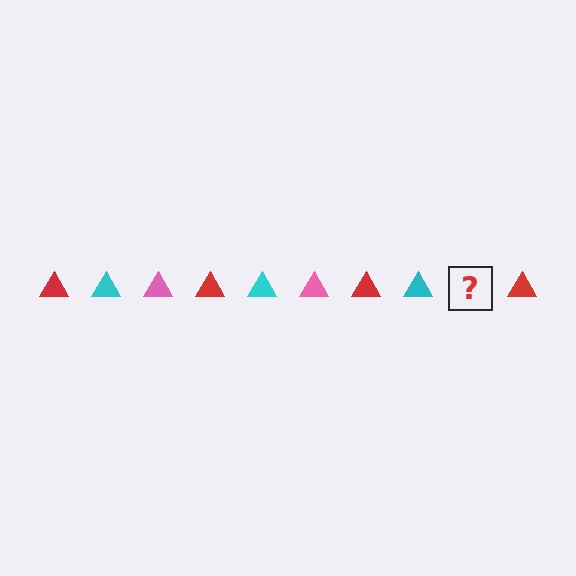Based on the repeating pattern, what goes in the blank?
The blank should be a pink triangle.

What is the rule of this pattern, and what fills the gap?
The rule is that the pattern cycles through red, cyan, pink triangles. The gap should be filled with a pink triangle.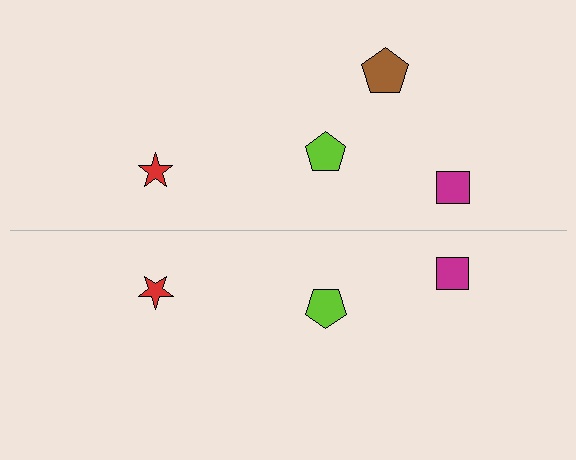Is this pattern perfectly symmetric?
No, the pattern is not perfectly symmetric. A brown pentagon is missing from the bottom side.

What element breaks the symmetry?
A brown pentagon is missing from the bottom side.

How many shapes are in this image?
There are 7 shapes in this image.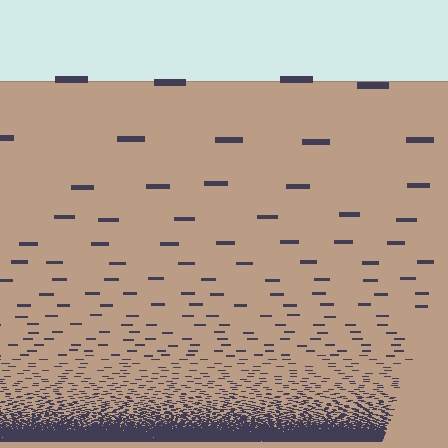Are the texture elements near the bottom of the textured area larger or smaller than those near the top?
Smaller. The gradient is inverted — elements near the bottom are smaller and denser.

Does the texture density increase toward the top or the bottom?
Density increases toward the bottom.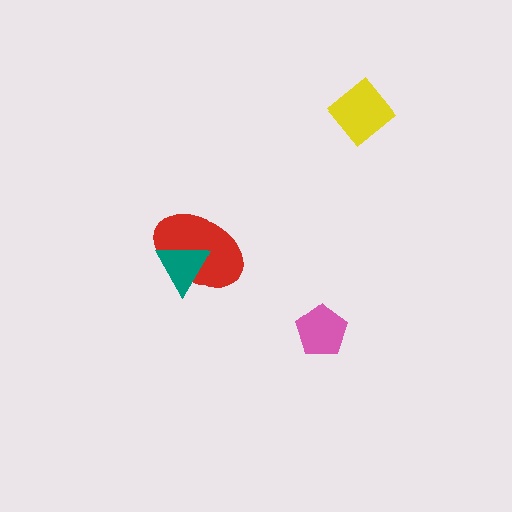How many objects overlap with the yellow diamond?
0 objects overlap with the yellow diamond.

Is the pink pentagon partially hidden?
No, no other shape covers it.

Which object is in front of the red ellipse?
The teal triangle is in front of the red ellipse.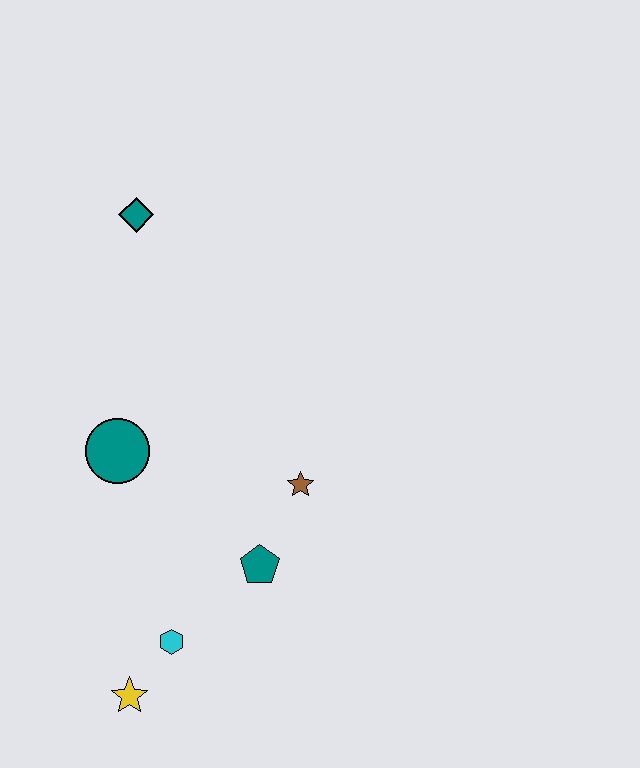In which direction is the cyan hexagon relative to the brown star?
The cyan hexagon is below the brown star.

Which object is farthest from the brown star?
The teal diamond is farthest from the brown star.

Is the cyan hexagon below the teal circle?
Yes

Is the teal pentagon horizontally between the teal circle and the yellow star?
No